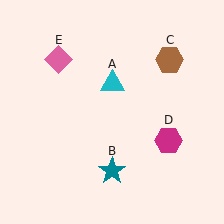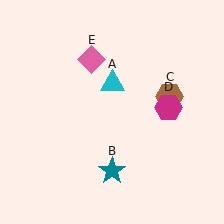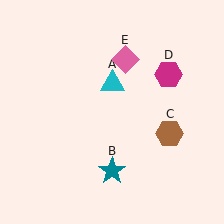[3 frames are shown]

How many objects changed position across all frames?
3 objects changed position: brown hexagon (object C), magenta hexagon (object D), pink diamond (object E).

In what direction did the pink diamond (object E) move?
The pink diamond (object E) moved right.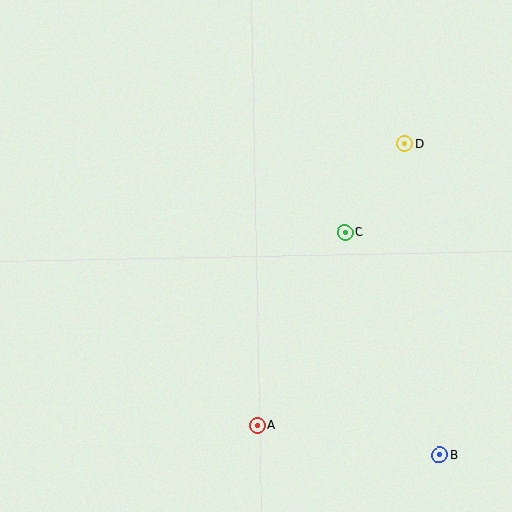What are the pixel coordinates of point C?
Point C is at (345, 233).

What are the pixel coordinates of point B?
Point B is at (440, 455).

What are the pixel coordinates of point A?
Point A is at (258, 426).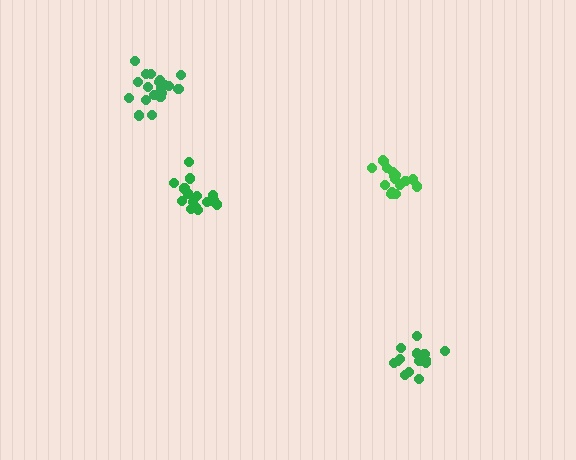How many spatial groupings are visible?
There are 4 spatial groupings.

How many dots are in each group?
Group 1: 19 dots, Group 2: 18 dots, Group 3: 19 dots, Group 4: 14 dots (70 total).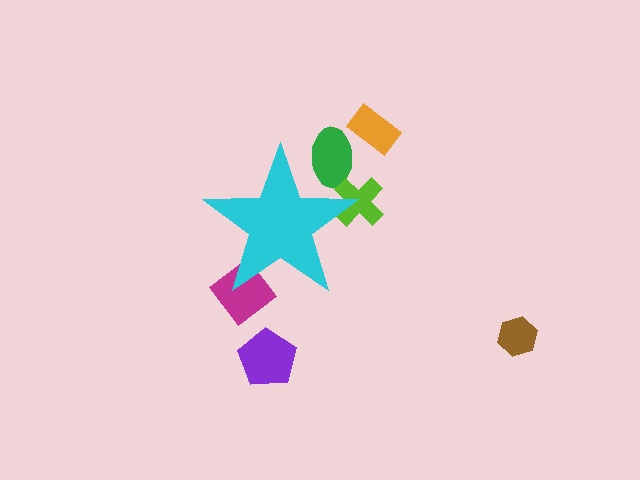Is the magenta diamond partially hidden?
Yes, the magenta diamond is partially hidden behind the cyan star.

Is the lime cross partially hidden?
Yes, the lime cross is partially hidden behind the cyan star.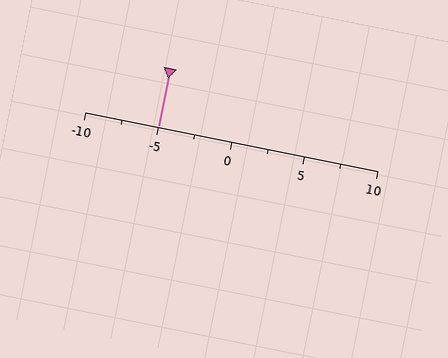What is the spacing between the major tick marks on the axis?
The major ticks are spaced 5 apart.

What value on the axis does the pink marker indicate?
The marker indicates approximately -5.